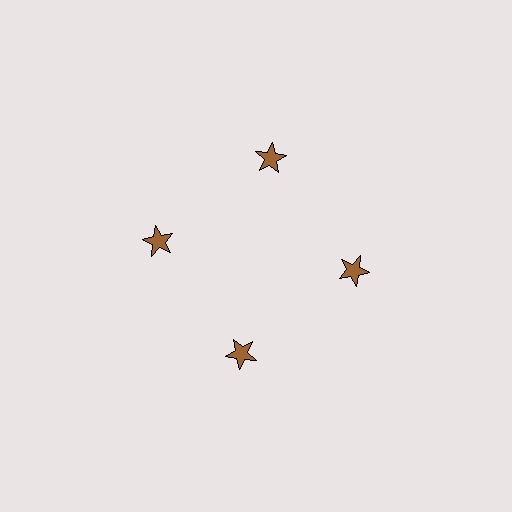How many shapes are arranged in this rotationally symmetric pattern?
There are 4 shapes, arranged in 4 groups of 1.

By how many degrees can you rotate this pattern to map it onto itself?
The pattern maps onto itself every 90 degrees of rotation.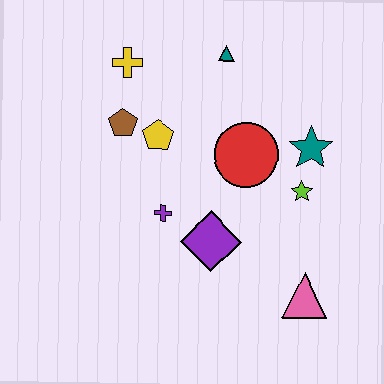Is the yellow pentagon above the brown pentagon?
No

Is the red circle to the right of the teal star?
No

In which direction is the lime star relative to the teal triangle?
The lime star is below the teal triangle.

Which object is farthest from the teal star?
The yellow cross is farthest from the teal star.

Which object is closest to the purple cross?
The purple diamond is closest to the purple cross.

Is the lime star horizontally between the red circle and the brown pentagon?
No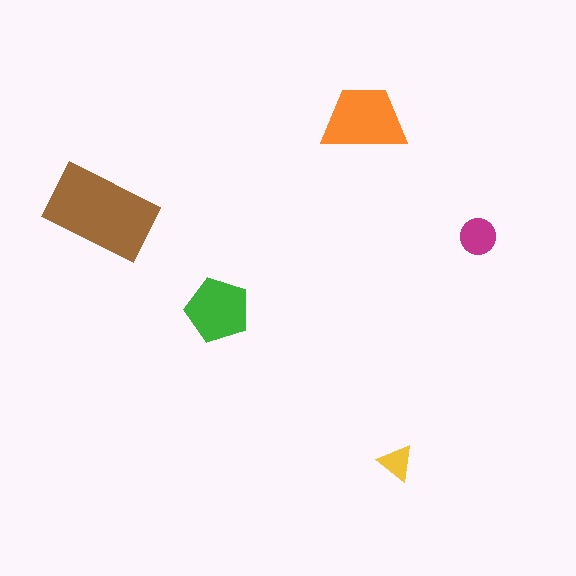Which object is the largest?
The brown rectangle.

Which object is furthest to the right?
The magenta circle is rightmost.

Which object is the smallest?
The yellow triangle.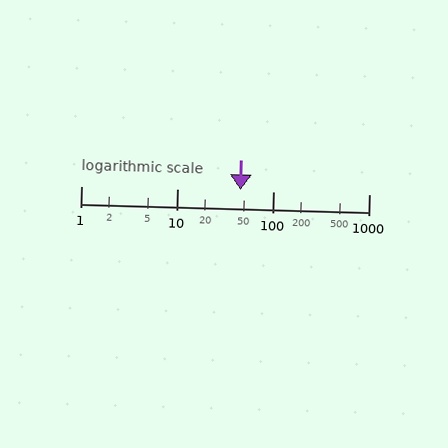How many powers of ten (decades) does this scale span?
The scale spans 3 decades, from 1 to 1000.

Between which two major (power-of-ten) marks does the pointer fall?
The pointer is between 10 and 100.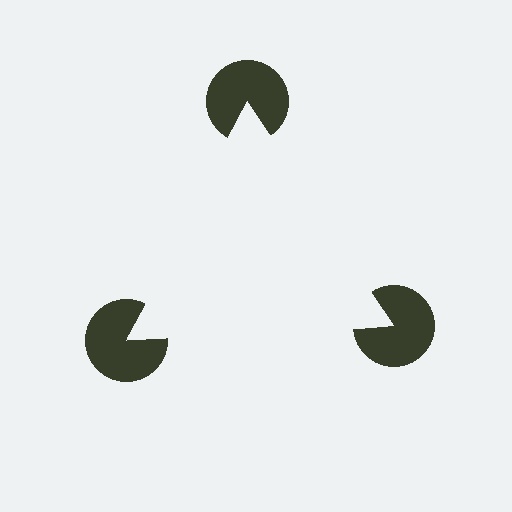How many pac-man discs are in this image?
There are 3 — one at each vertex of the illusory triangle.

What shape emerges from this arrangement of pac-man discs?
An illusory triangle — its edges are inferred from the aligned wedge cuts in the pac-man discs, not physically drawn.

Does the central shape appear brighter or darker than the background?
It typically appears slightly brighter than the background, even though no actual brightness change is drawn.